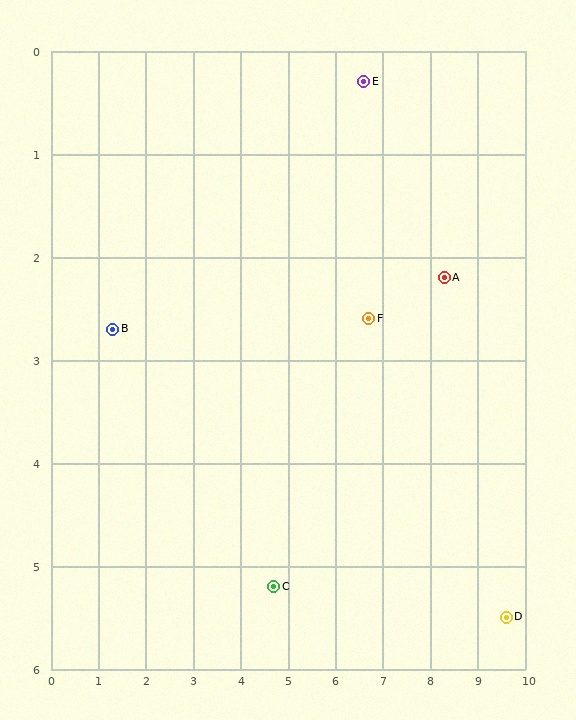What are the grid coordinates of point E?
Point E is at approximately (6.6, 0.3).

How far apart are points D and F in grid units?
Points D and F are about 4.1 grid units apart.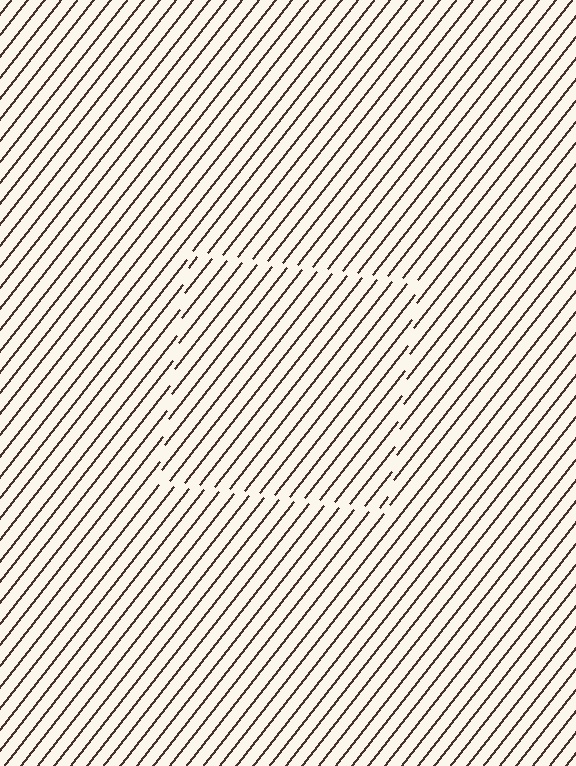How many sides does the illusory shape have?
4 sides — the line-ends trace a square.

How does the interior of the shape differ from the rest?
The interior of the shape contains the same grating, shifted by half a period — the contour is defined by the phase discontinuity where line-ends from the inner and outer gratings abut.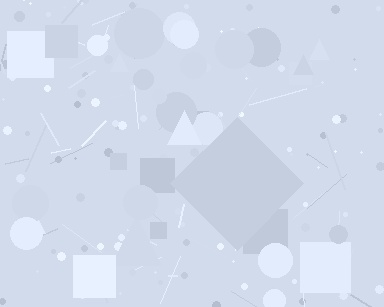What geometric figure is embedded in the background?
A diamond is embedded in the background.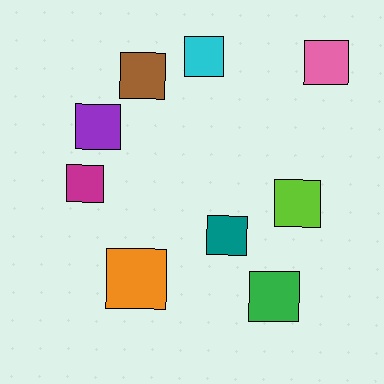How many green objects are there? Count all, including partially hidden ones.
There is 1 green object.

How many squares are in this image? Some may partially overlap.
There are 9 squares.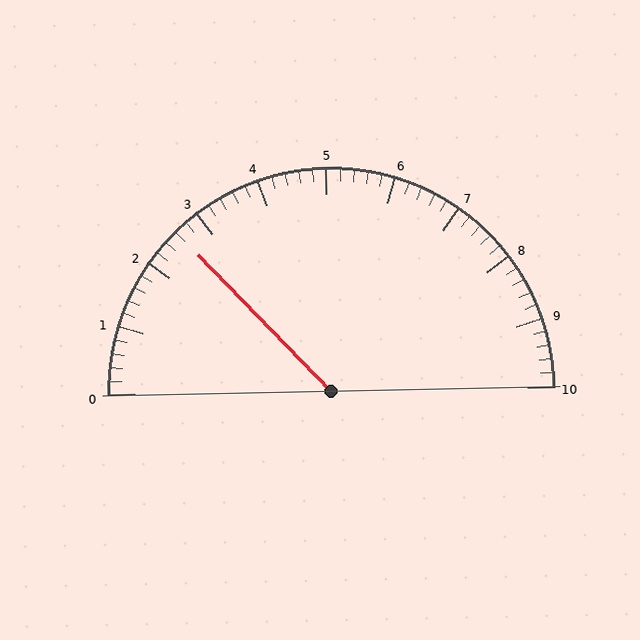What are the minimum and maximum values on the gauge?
The gauge ranges from 0 to 10.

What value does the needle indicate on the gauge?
The needle indicates approximately 2.6.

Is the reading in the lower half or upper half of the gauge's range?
The reading is in the lower half of the range (0 to 10).